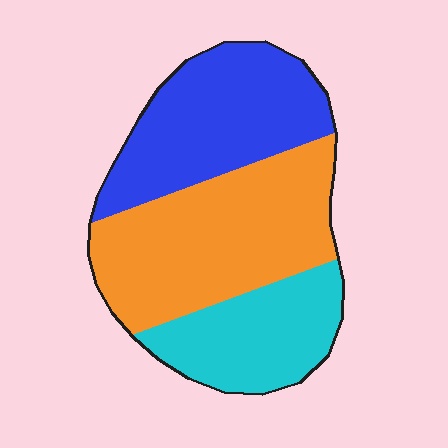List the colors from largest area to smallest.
From largest to smallest: orange, blue, cyan.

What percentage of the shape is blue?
Blue takes up about one third (1/3) of the shape.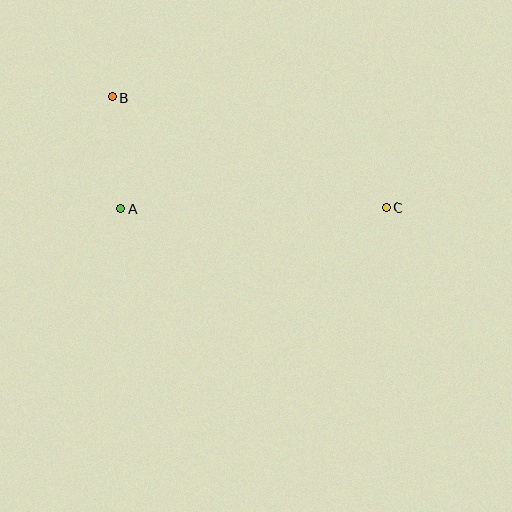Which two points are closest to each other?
Points A and B are closest to each other.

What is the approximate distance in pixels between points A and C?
The distance between A and C is approximately 266 pixels.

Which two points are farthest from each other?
Points B and C are farthest from each other.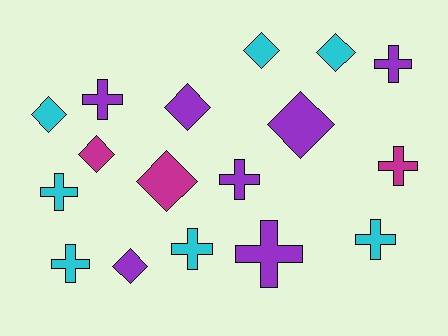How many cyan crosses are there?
There are 4 cyan crosses.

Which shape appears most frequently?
Cross, with 9 objects.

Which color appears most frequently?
Cyan, with 7 objects.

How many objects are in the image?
There are 17 objects.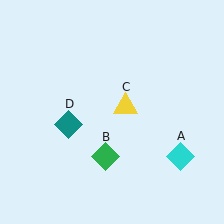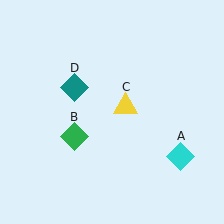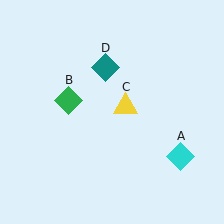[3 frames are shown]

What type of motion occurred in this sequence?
The green diamond (object B), teal diamond (object D) rotated clockwise around the center of the scene.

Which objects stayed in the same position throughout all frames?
Cyan diamond (object A) and yellow triangle (object C) remained stationary.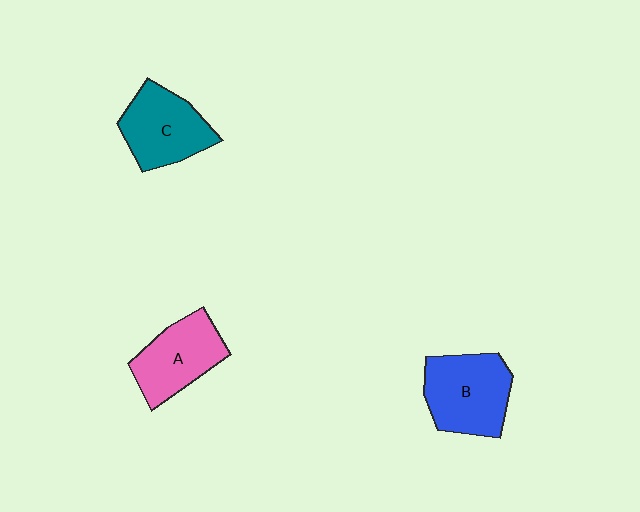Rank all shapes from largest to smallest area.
From largest to smallest: B (blue), C (teal), A (pink).